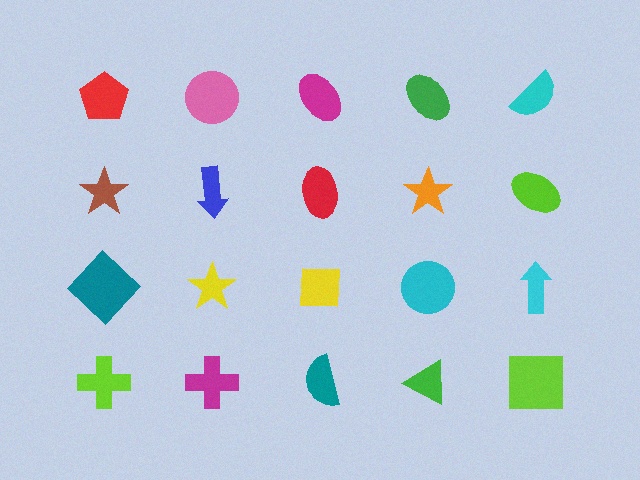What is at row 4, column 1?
A lime cross.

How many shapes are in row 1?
5 shapes.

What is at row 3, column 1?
A teal diamond.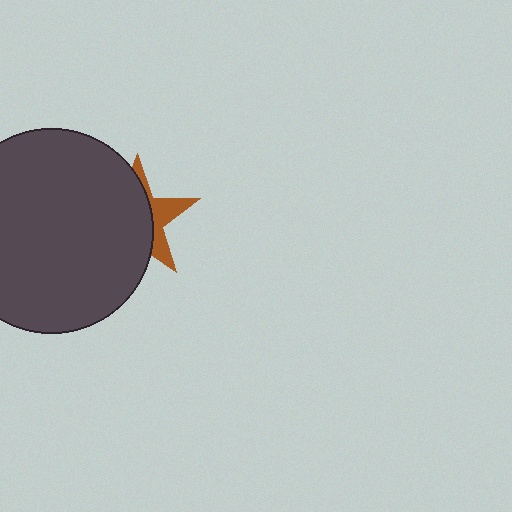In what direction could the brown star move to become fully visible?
The brown star could move right. That would shift it out from behind the dark gray circle entirely.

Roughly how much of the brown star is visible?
A small part of it is visible (roughly 33%).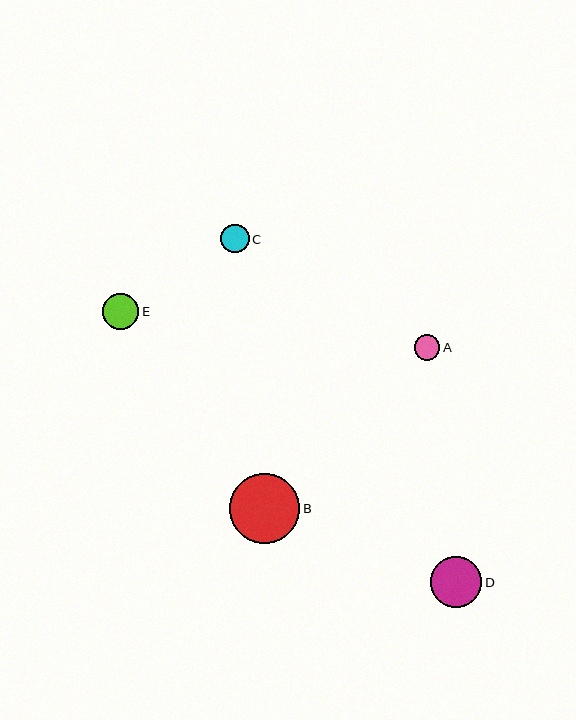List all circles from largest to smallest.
From largest to smallest: B, D, E, C, A.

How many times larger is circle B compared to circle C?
Circle B is approximately 2.5 times the size of circle C.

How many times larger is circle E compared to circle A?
Circle E is approximately 1.4 times the size of circle A.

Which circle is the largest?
Circle B is the largest with a size of approximately 70 pixels.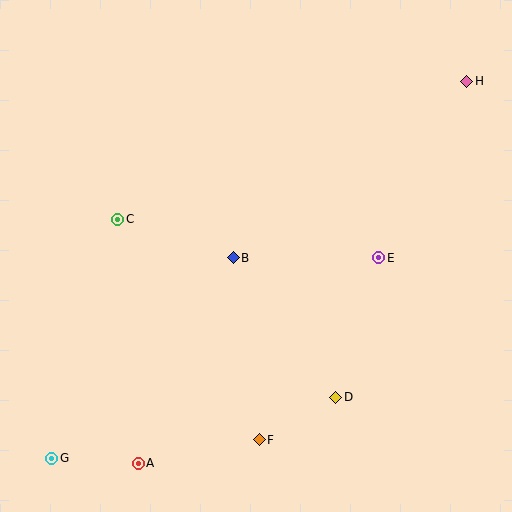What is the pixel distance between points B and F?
The distance between B and F is 184 pixels.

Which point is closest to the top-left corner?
Point C is closest to the top-left corner.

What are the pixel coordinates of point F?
Point F is at (259, 440).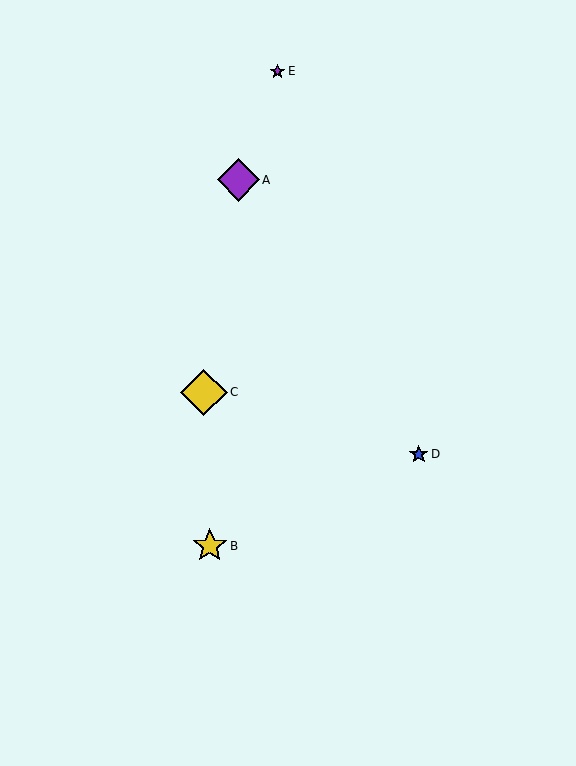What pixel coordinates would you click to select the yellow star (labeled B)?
Click at (210, 546) to select the yellow star B.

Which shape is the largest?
The yellow diamond (labeled C) is the largest.